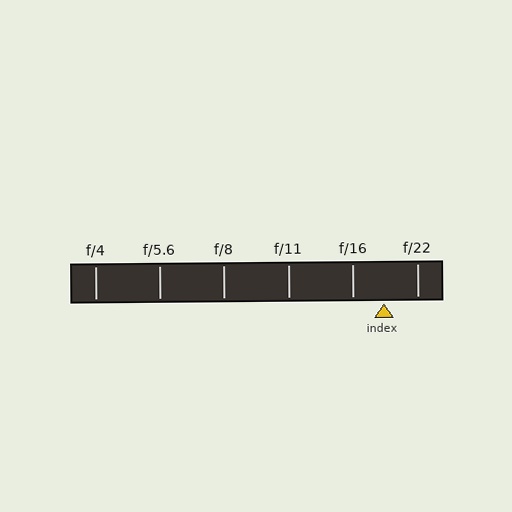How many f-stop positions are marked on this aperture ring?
There are 6 f-stop positions marked.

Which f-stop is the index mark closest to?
The index mark is closest to f/16.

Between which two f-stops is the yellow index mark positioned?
The index mark is between f/16 and f/22.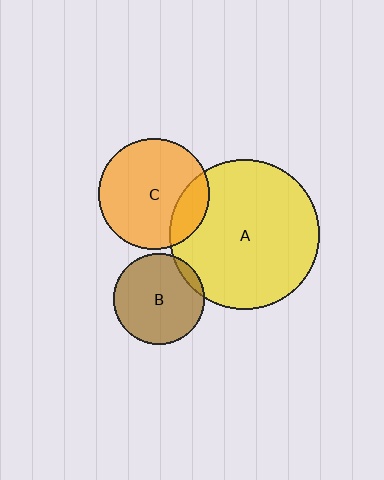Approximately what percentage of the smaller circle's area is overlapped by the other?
Approximately 5%.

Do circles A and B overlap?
Yes.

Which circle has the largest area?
Circle A (yellow).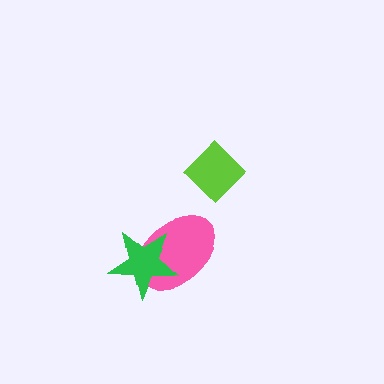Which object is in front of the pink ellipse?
The green star is in front of the pink ellipse.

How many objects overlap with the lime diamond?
0 objects overlap with the lime diamond.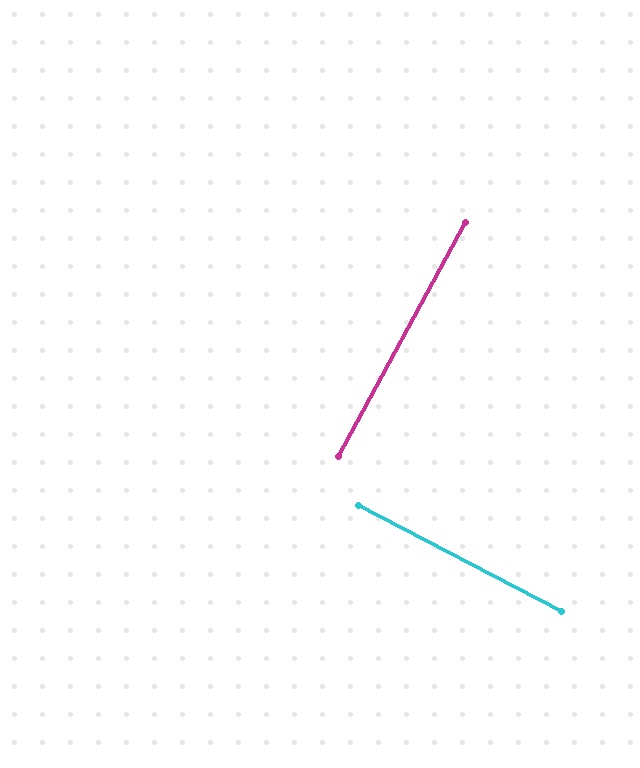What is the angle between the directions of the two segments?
Approximately 89 degrees.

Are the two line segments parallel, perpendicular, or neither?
Perpendicular — they meet at approximately 89°.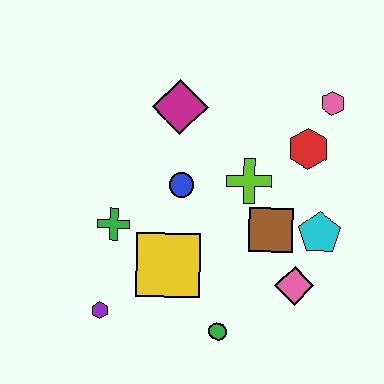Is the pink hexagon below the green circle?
No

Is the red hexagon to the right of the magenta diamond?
Yes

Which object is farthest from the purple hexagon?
The pink hexagon is farthest from the purple hexagon.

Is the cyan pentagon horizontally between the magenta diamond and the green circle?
No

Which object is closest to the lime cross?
The brown square is closest to the lime cross.